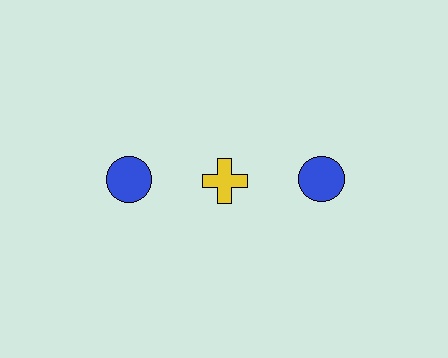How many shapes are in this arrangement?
There are 3 shapes arranged in a grid pattern.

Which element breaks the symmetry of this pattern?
The yellow cross in the top row, second from left column breaks the symmetry. All other shapes are blue circles.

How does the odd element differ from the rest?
It differs in both color (yellow instead of blue) and shape (cross instead of circle).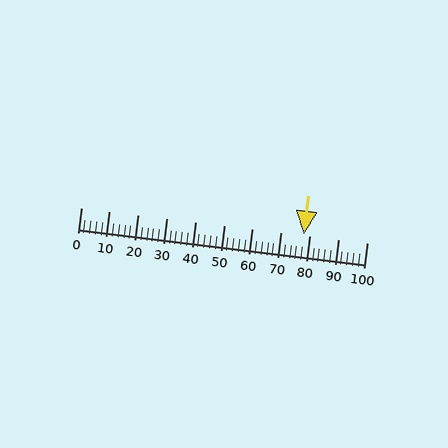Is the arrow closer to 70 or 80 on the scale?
The arrow is closer to 80.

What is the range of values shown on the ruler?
The ruler shows values from 0 to 100.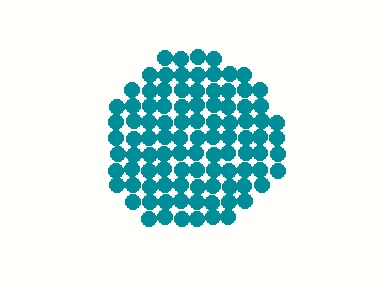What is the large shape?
The large shape is a circle.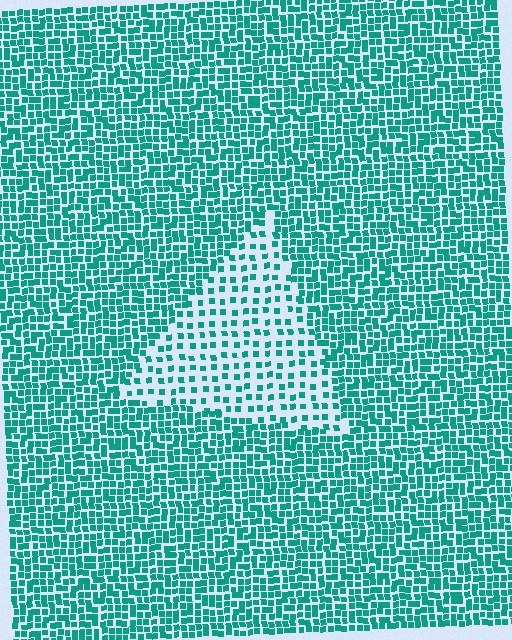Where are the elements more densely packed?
The elements are more densely packed outside the triangle boundary.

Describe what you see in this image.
The image contains small teal elements arranged at two different densities. A triangle-shaped region is visible where the elements are less densely packed than the surrounding area.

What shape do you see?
I see a triangle.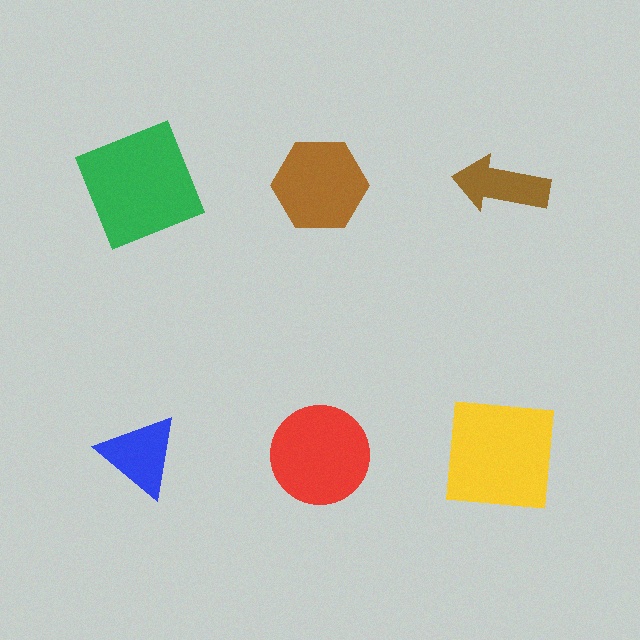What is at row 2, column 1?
A blue triangle.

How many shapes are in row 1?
3 shapes.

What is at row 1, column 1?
A green square.